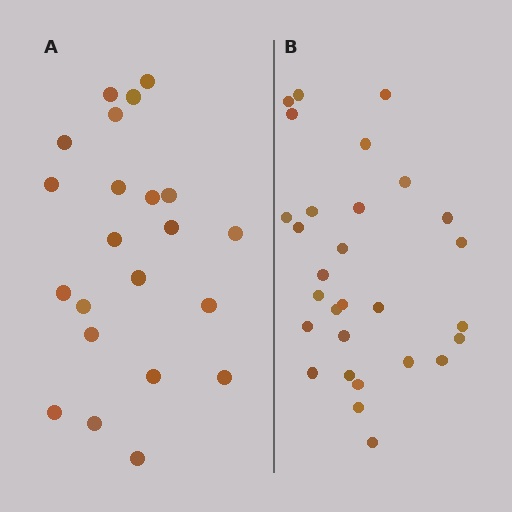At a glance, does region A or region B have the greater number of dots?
Region B (the right region) has more dots.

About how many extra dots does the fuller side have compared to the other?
Region B has roughly 8 or so more dots than region A.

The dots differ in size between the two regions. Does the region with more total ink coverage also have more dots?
No. Region A has more total ink coverage because its dots are larger, but region B actually contains more individual dots. Total area can be misleading — the number of items is what matters here.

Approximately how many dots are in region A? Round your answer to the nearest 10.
About 20 dots. (The exact count is 22, which rounds to 20.)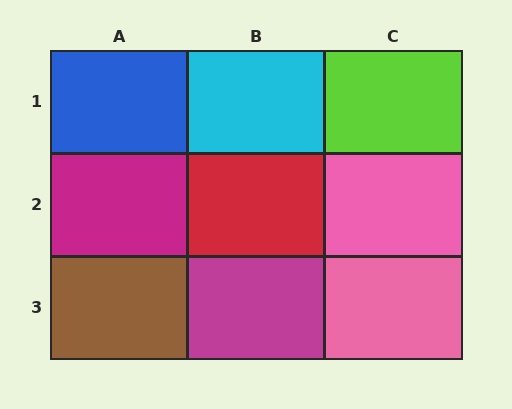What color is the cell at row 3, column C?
Pink.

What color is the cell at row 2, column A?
Magenta.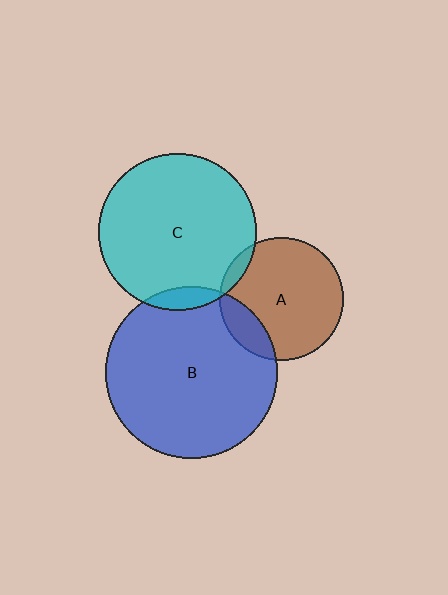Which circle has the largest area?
Circle B (blue).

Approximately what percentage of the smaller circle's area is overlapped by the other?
Approximately 15%.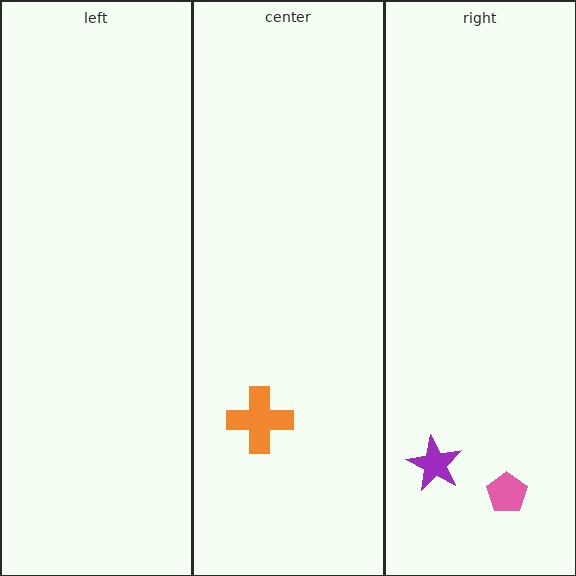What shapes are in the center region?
The orange cross.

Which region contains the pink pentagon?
The right region.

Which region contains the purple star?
The right region.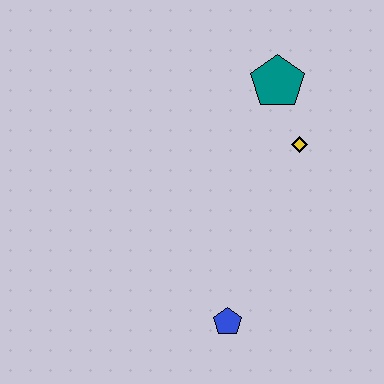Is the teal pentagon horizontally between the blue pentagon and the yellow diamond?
Yes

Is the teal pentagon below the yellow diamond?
No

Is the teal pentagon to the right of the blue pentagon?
Yes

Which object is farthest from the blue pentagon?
The teal pentagon is farthest from the blue pentagon.